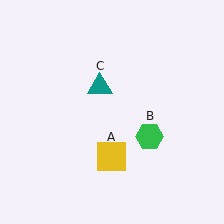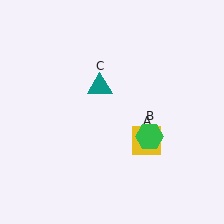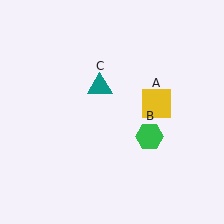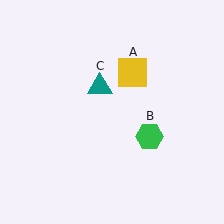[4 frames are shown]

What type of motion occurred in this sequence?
The yellow square (object A) rotated counterclockwise around the center of the scene.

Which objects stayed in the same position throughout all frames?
Green hexagon (object B) and teal triangle (object C) remained stationary.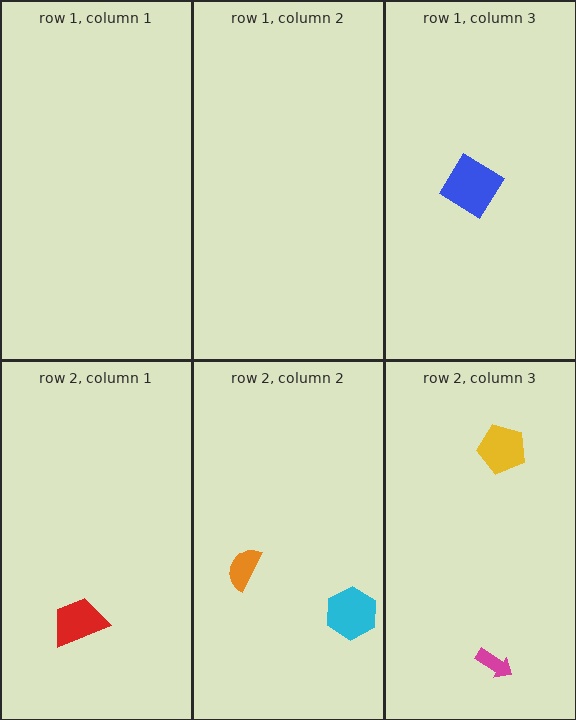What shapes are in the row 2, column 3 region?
The magenta arrow, the yellow pentagon.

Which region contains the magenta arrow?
The row 2, column 3 region.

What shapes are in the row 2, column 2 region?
The orange semicircle, the cyan hexagon.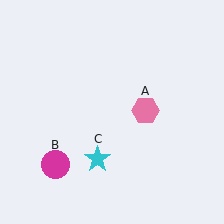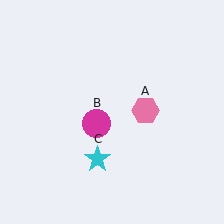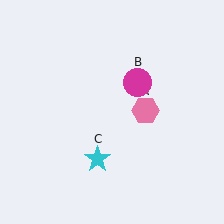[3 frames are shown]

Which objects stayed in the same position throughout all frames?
Pink hexagon (object A) and cyan star (object C) remained stationary.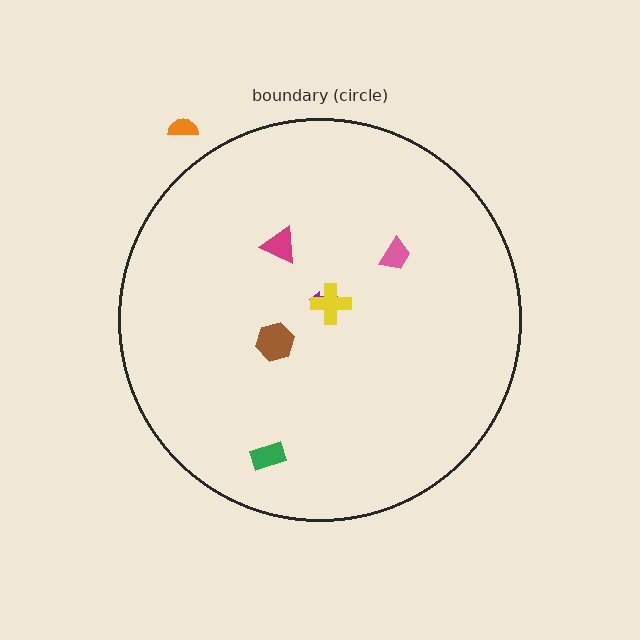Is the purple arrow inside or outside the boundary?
Inside.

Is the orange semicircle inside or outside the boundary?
Outside.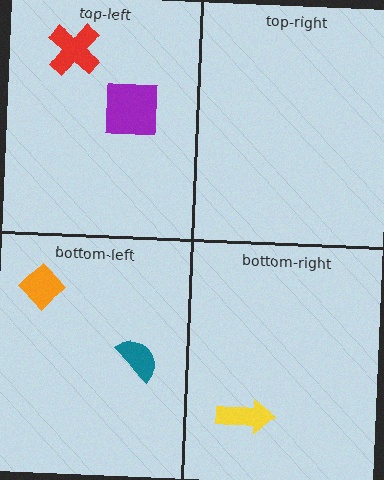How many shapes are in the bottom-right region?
1.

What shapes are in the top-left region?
The purple square, the red cross.